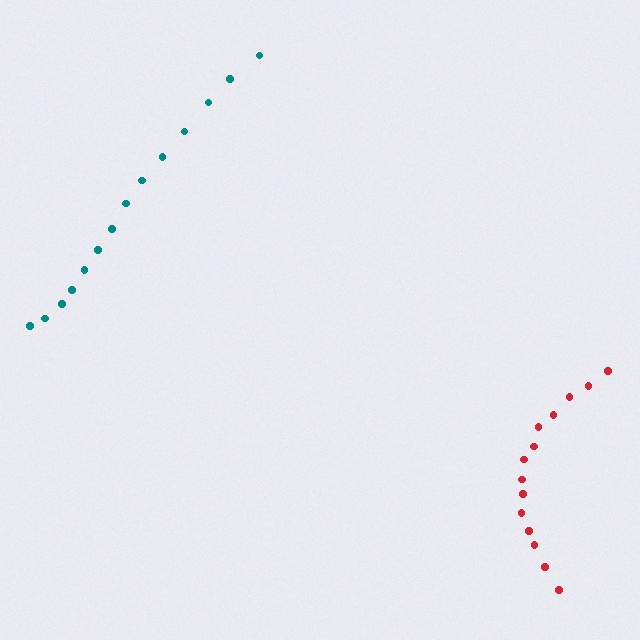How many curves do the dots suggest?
There are 2 distinct paths.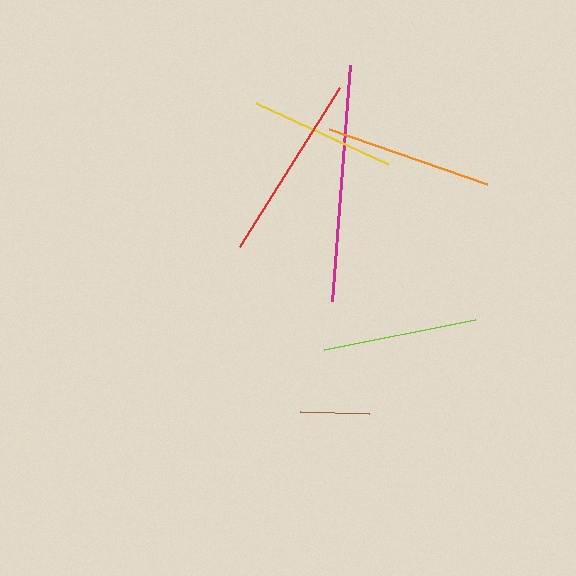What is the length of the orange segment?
The orange segment is approximately 167 pixels long.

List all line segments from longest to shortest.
From longest to shortest: magenta, red, orange, lime, yellow, brown.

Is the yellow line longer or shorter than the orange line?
The orange line is longer than the yellow line.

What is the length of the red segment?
The red segment is approximately 188 pixels long.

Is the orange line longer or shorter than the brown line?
The orange line is longer than the brown line.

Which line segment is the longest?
The magenta line is the longest at approximately 237 pixels.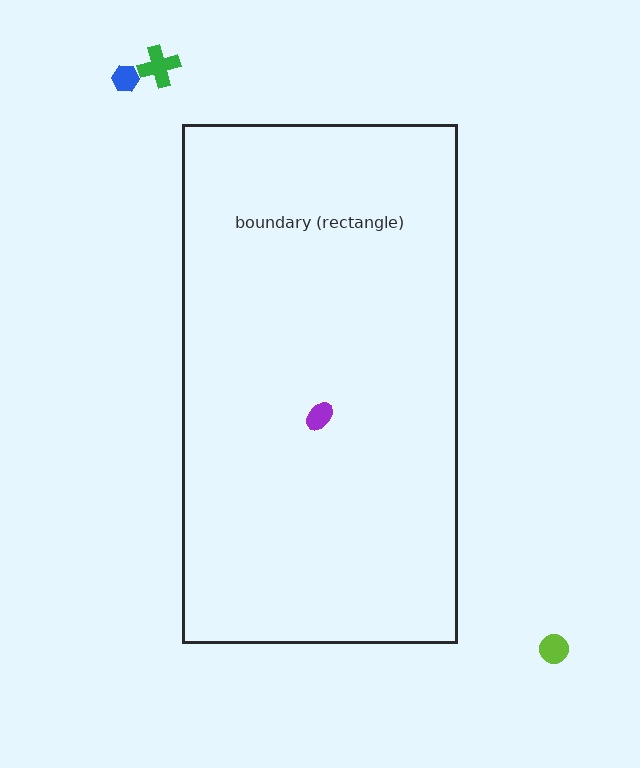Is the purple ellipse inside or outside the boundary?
Inside.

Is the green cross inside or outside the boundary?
Outside.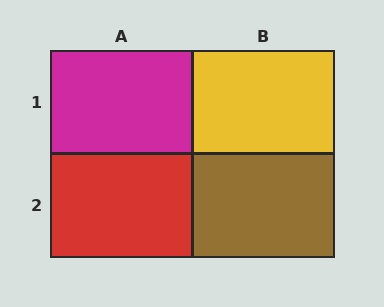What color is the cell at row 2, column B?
Brown.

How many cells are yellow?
1 cell is yellow.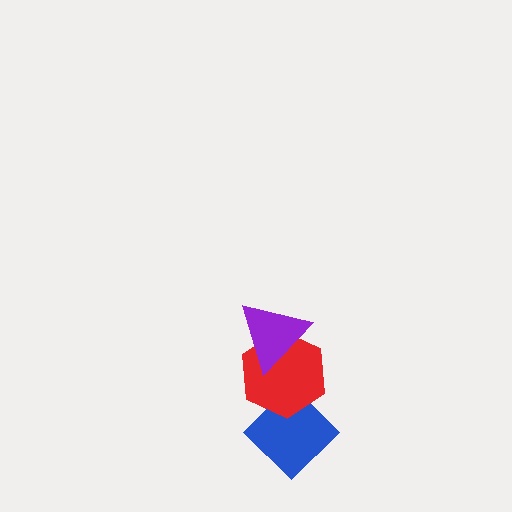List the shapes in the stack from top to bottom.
From top to bottom: the purple triangle, the red hexagon, the blue diamond.